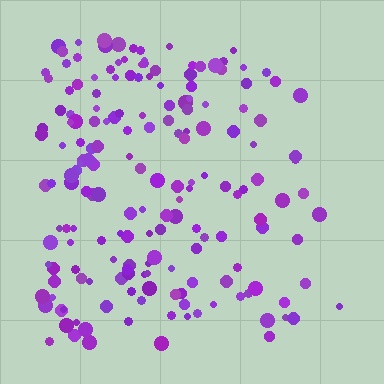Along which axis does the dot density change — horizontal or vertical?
Horizontal.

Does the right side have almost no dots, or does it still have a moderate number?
Still a moderate number, just noticeably fewer than the left.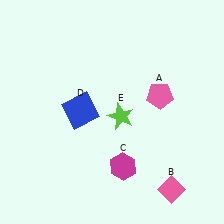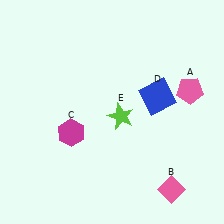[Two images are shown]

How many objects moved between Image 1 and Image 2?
3 objects moved between the two images.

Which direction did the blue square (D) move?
The blue square (D) moved right.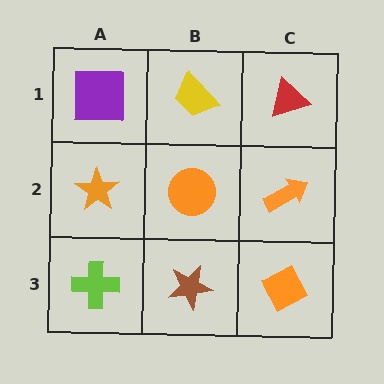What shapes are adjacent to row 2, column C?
A red triangle (row 1, column C), an orange diamond (row 3, column C), an orange circle (row 2, column B).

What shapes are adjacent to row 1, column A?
An orange star (row 2, column A), a yellow trapezoid (row 1, column B).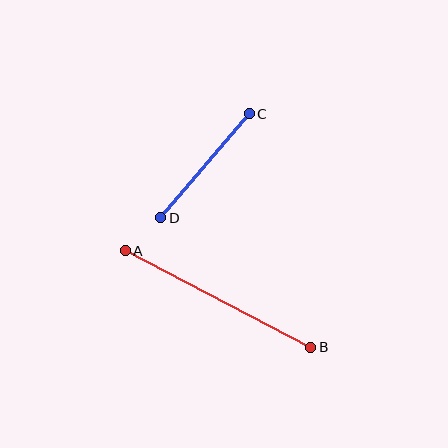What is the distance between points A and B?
The distance is approximately 209 pixels.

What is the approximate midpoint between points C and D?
The midpoint is at approximately (205, 166) pixels.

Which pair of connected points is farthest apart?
Points A and B are farthest apart.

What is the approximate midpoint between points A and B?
The midpoint is at approximately (218, 299) pixels.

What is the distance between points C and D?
The distance is approximately 137 pixels.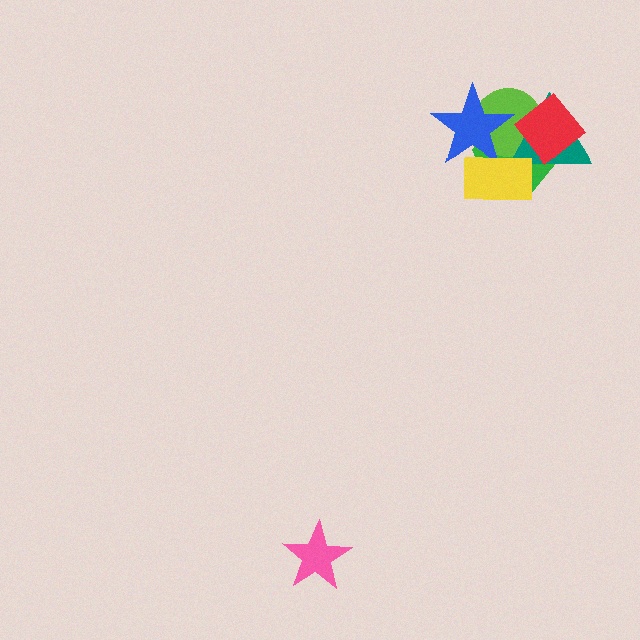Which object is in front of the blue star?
The yellow rectangle is in front of the blue star.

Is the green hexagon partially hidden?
Yes, it is partially covered by another shape.